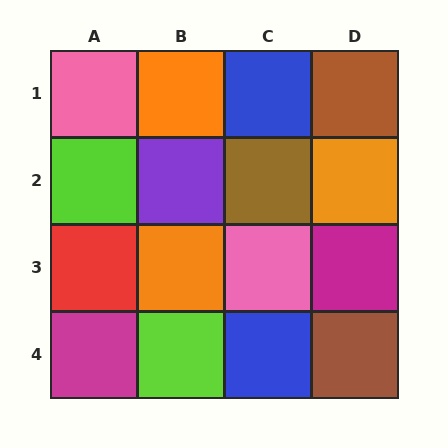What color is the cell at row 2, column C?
Brown.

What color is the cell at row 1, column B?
Orange.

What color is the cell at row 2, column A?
Lime.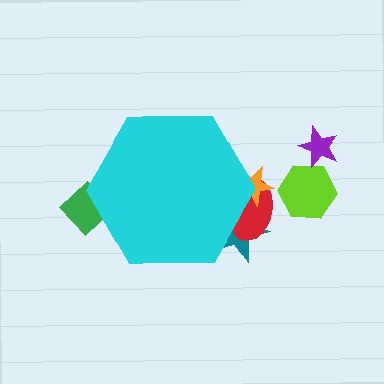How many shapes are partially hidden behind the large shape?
4 shapes are partially hidden.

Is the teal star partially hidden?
Yes, the teal star is partially hidden behind the cyan hexagon.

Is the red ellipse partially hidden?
Yes, the red ellipse is partially hidden behind the cyan hexagon.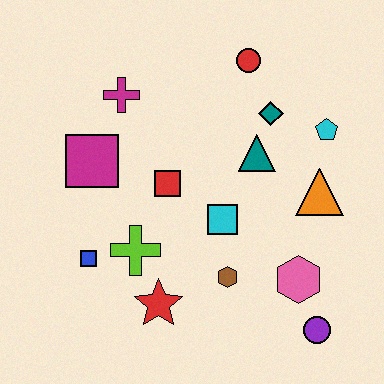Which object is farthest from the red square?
The purple circle is farthest from the red square.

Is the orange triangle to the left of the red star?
No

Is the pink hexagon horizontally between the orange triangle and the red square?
Yes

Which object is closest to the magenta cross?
The magenta square is closest to the magenta cross.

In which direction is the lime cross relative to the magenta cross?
The lime cross is below the magenta cross.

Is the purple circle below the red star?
Yes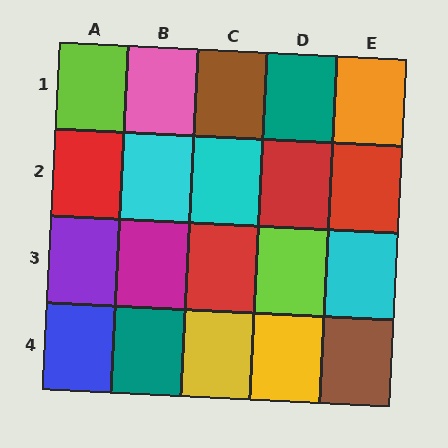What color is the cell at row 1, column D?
Teal.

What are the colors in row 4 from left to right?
Blue, teal, yellow, yellow, brown.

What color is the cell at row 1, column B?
Pink.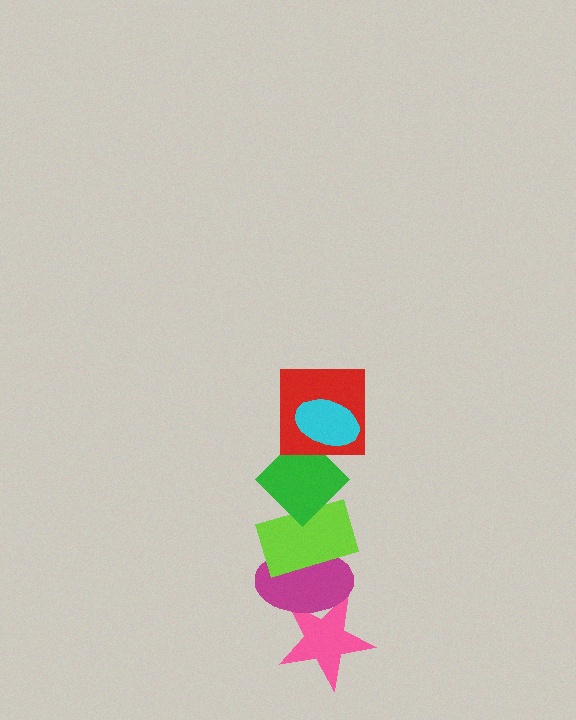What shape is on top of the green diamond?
The red square is on top of the green diamond.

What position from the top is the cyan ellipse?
The cyan ellipse is 1st from the top.